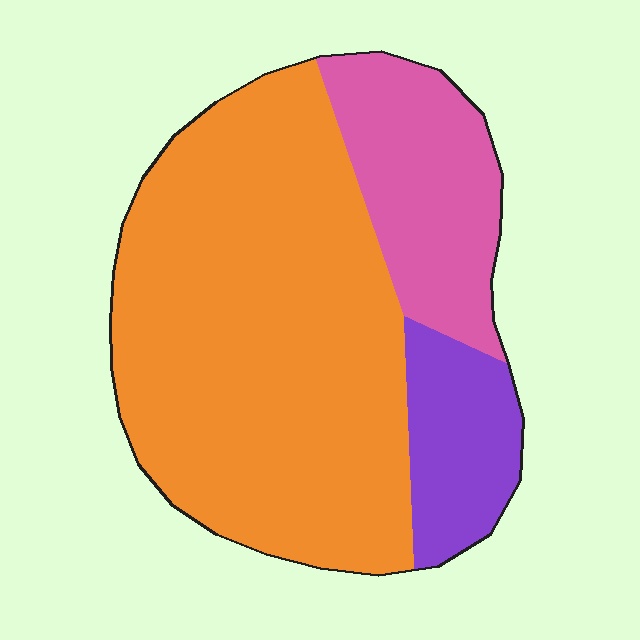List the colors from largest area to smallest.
From largest to smallest: orange, pink, purple.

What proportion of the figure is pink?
Pink covers roughly 20% of the figure.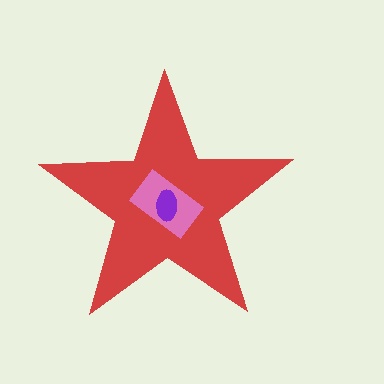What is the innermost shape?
The purple ellipse.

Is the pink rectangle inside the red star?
Yes.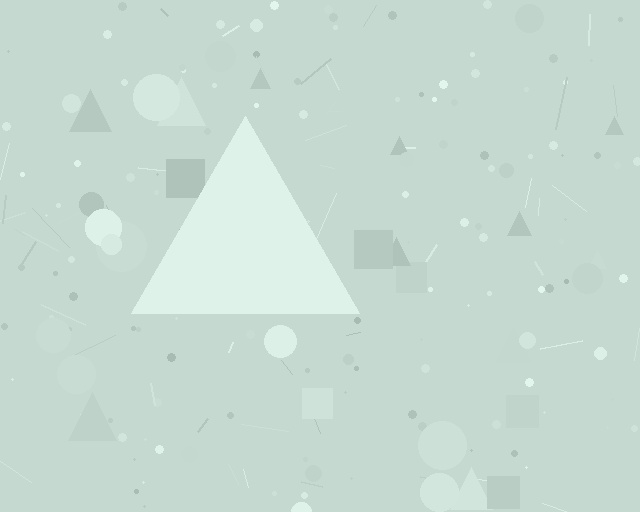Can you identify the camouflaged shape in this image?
The camouflaged shape is a triangle.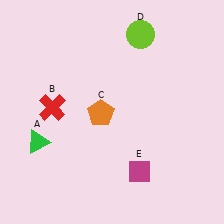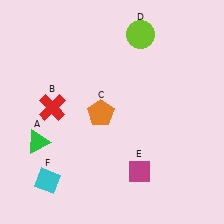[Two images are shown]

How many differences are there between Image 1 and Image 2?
There is 1 difference between the two images.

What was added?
A cyan diamond (F) was added in Image 2.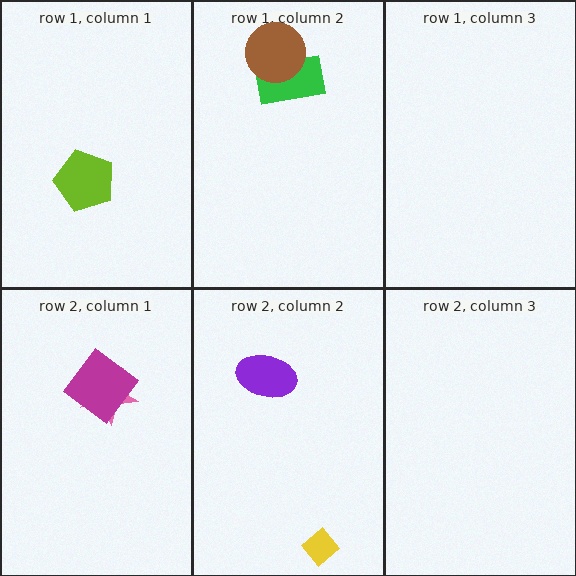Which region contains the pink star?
The row 2, column 1 region.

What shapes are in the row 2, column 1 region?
The pink star, the magenta diamond.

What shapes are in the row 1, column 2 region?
The green rectangle, the brown circle.